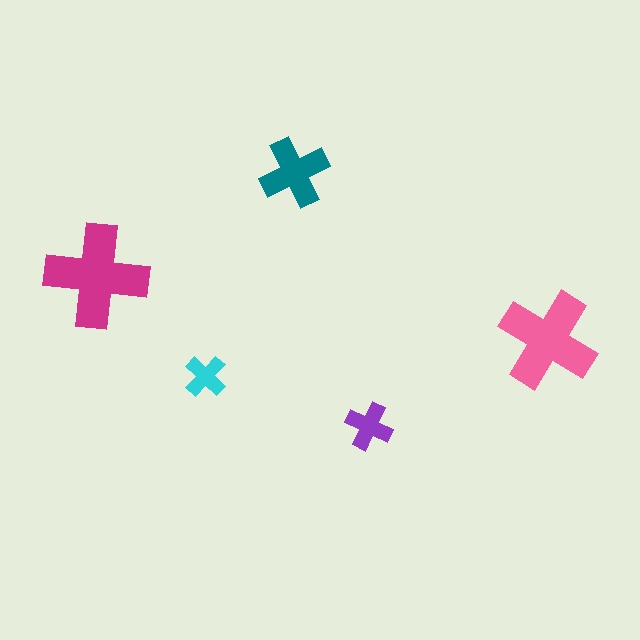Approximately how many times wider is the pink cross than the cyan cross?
About 2.5 times wider.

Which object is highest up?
The teal cross is topmost.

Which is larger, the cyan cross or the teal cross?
The teal one.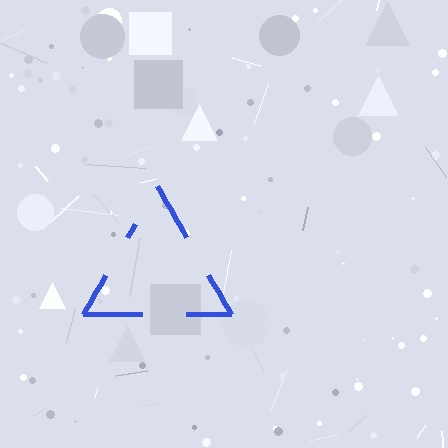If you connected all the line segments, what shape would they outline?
They would outline a triangle.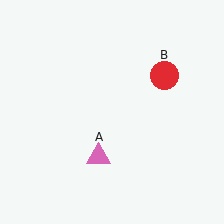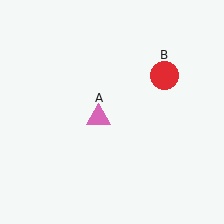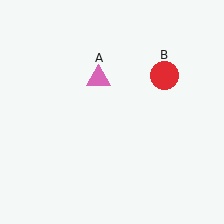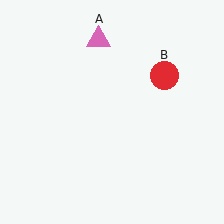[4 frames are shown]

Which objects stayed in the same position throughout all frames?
Red circle (object B) remained stationary.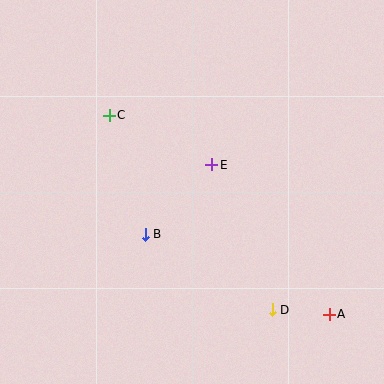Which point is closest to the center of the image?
Point E at (212, 165) is closest to the center.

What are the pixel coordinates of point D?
Point D is at (272, 310).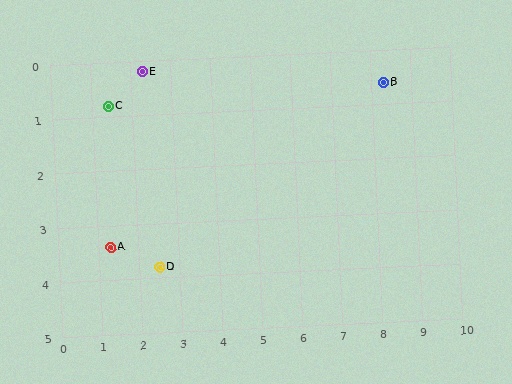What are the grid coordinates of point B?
Point B is at approximately (8.3, 0.6).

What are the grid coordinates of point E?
Point E is at approximately (2.3, 0.2).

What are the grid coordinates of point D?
Point D is at approximately (2.5, 3.8).